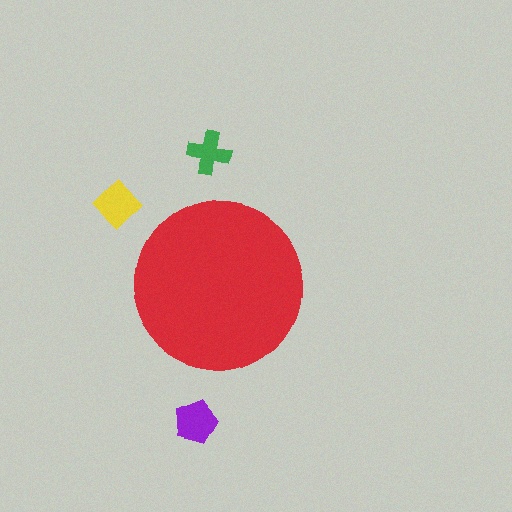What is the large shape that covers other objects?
A red circle.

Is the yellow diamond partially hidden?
No, the yellow diamond is fully visible.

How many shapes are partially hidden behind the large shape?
0 shapes are partially hidden.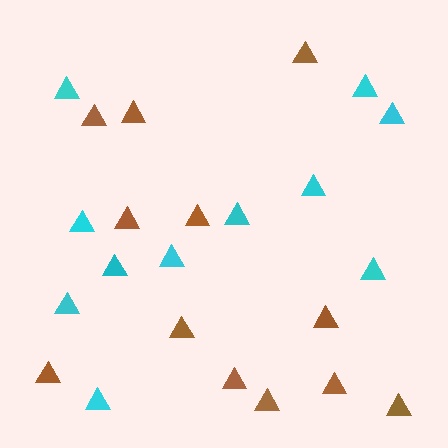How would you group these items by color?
There are 2 groups: one group of brown triangles (12) and one group of cyan triangles (11).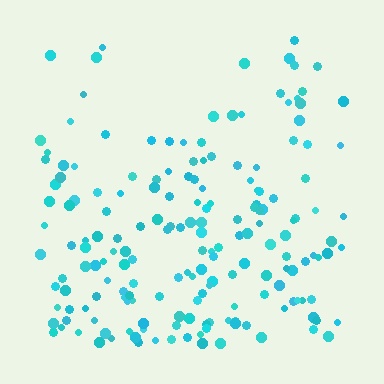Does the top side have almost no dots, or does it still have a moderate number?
Still a moderate number, just noticeably fewer than the bottom.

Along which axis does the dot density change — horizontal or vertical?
Vertical.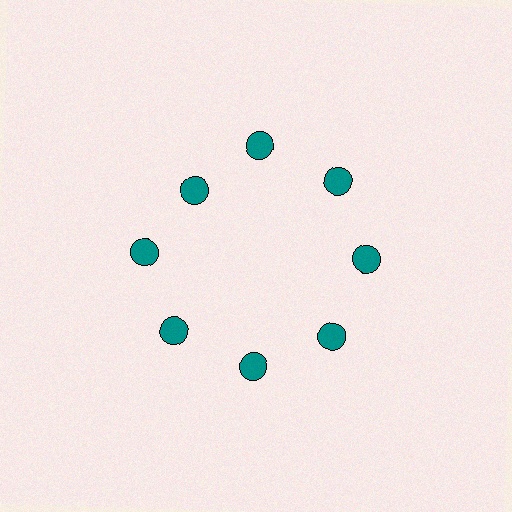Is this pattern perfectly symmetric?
No. The 8 teal circles are arranged in a ring, but one element near the 10 o'clock position is pulled inward toward the center, breaking the 8-fold rotational symmetry.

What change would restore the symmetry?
The symmetry would be restored by moving it outward, back onto the ring so that all 8 circles sit at equal angles and equal distance from the center.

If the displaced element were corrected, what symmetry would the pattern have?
It would have 8-fold rotational symmetry — the pattern would map onto itself every 45 degrees.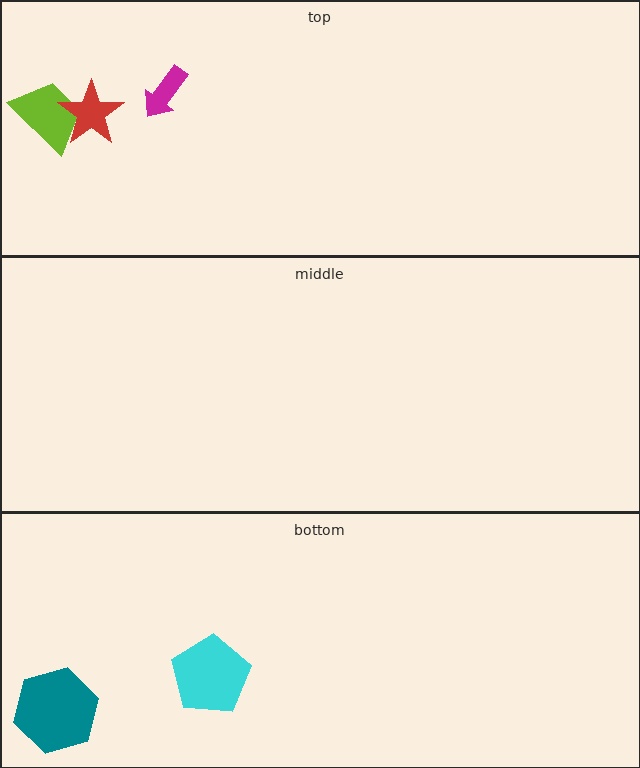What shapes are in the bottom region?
The teal hexagon, the cyan pentagon.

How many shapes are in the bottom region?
2.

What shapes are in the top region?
The magenta arrow, the lime trapezoid, the red star.